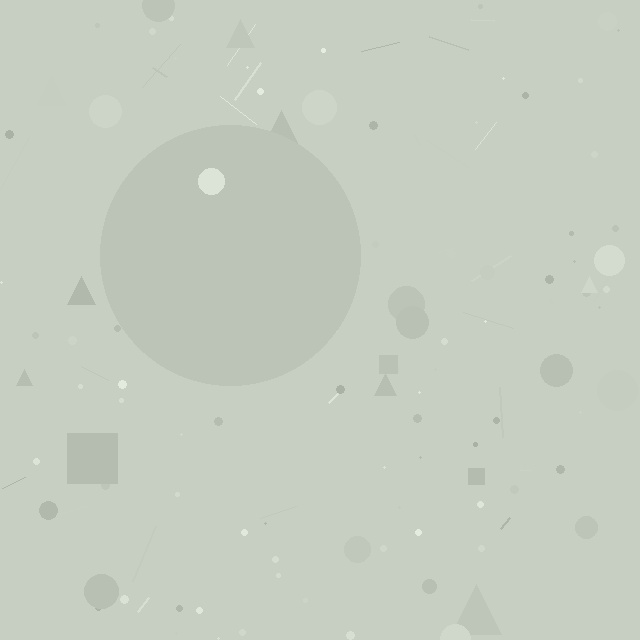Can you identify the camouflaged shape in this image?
The camouflaged shape is a circle.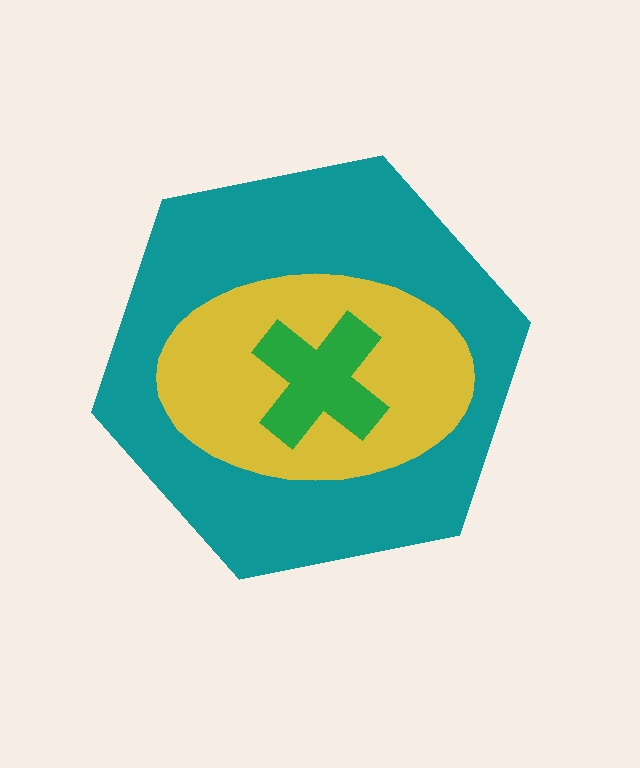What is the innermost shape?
The green cross.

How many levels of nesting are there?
3.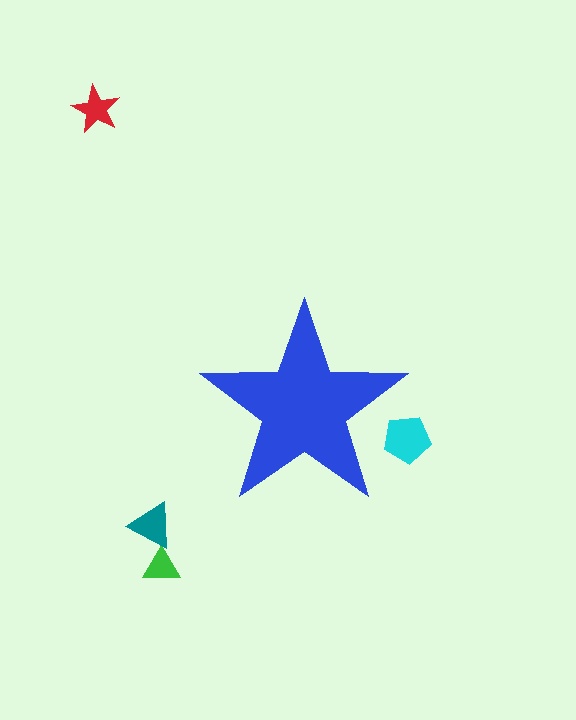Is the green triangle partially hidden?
No, the green triangle is fully visible.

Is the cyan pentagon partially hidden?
Yes, the cyan pentagon is partially hidden behind the blue star.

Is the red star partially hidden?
No, the red star is fully visible.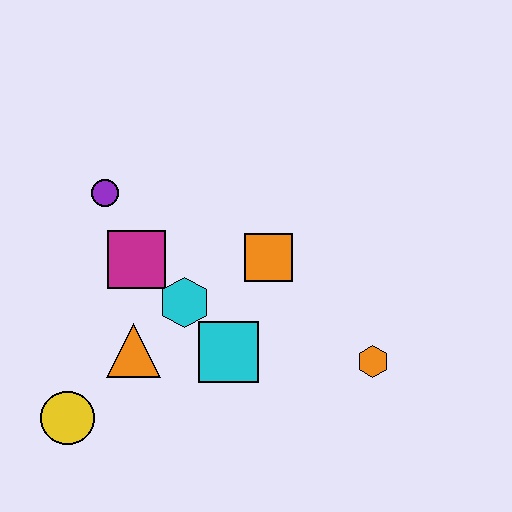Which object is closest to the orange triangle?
The cyan hexagon is closest to the orange triangle.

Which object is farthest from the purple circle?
The orange hexagon is farthest from the purple circle.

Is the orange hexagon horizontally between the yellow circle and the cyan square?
No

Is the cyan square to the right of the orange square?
No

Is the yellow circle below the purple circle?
Yes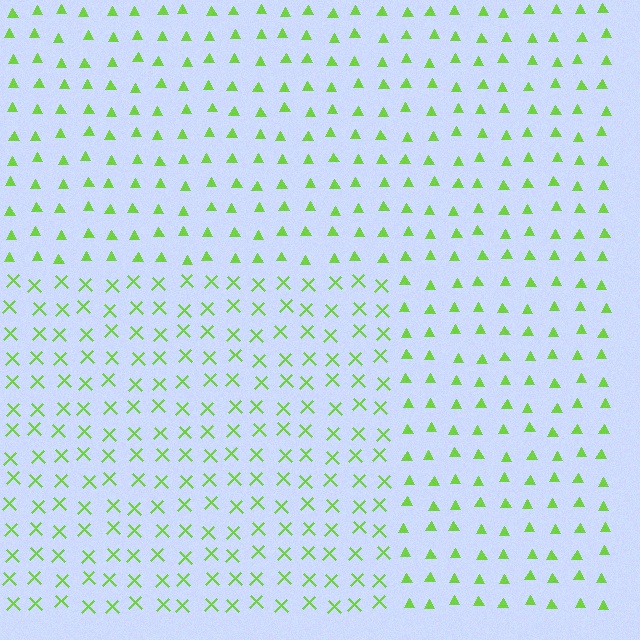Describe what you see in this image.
The image is filled with small lime elements arranged in a uniform grid. A rectangle-shaped region contains X marks, while the surrounding area contains triangles. The boundary is defined purely by the change in element shape.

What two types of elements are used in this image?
The image uses X marks inside the rectangle region and triangles outside it.